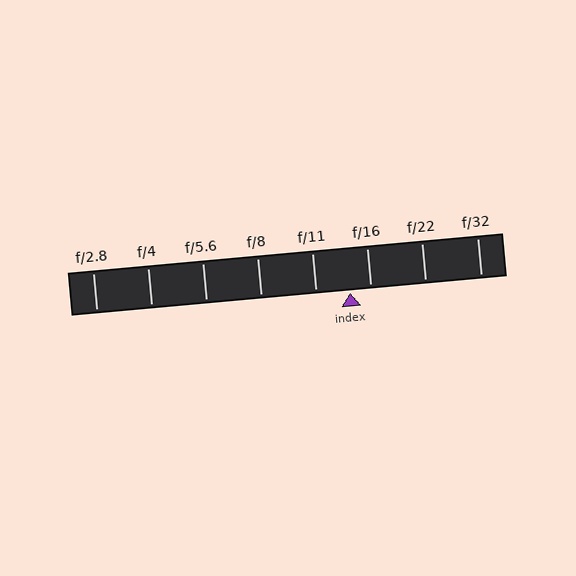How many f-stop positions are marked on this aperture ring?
There are 8 f-stop positions marked.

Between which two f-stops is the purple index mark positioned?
The index mark is between f/11 and f/16.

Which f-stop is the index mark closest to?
The index mark is closest to f/16.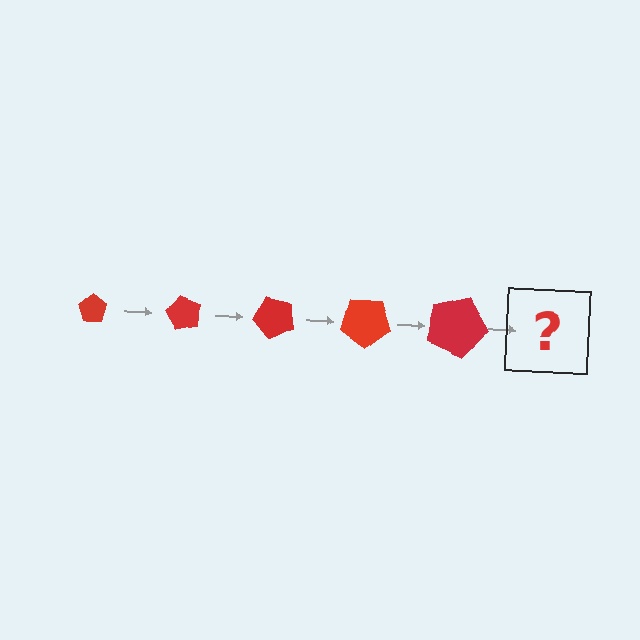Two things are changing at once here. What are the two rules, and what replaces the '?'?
The two rules are that the pentagon grows larger each step and it rotates 60 degrees each step. The '?' should be a pentagon, larger than the previous one and rotated 300 degrees from the start.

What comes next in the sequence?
The next element should be a pentagon, larger than the previous one and rotated 300 degrees from the start.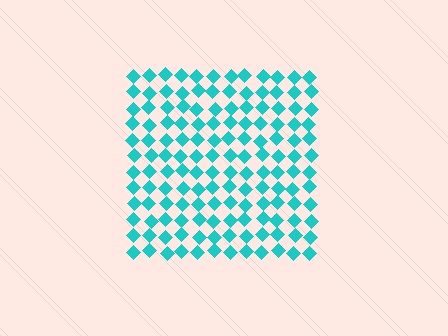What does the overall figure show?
The overall figure shows a square.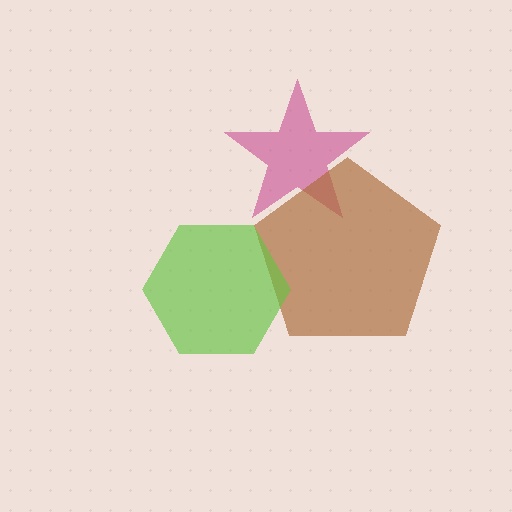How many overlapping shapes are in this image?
There are 3 overlapping shapes in the image.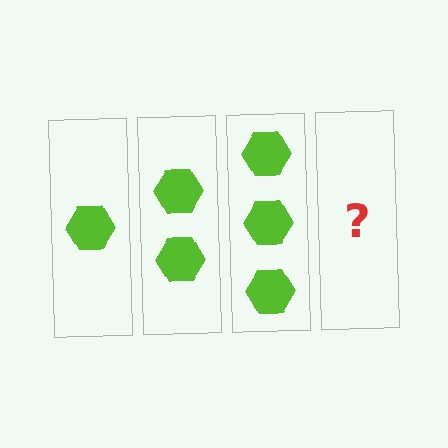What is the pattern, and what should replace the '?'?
The pattern is that each step adds one more hexagon. The '?' should be 4 hexagons.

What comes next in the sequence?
The next element should be 4 hexagons.